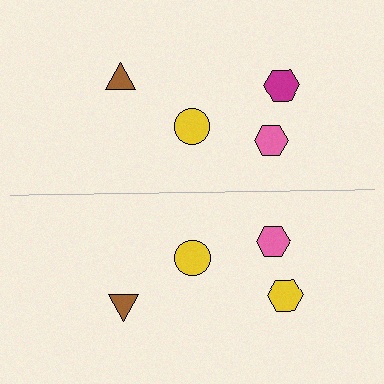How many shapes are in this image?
There are 8 shapes in this image.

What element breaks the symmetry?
The yellow hexagon on the bottom side breaks the symmetry — its mirror counterpart is magenta.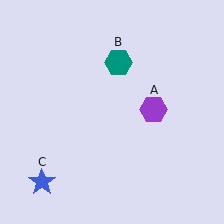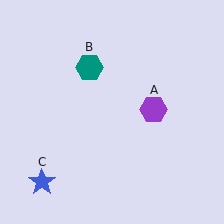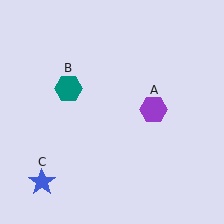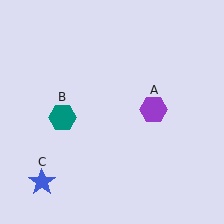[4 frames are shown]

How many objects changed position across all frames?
1 object changed position: teal hexagon (object B).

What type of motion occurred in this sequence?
The teal hexagon (object B) rotated counterclockwise around the center of the scene.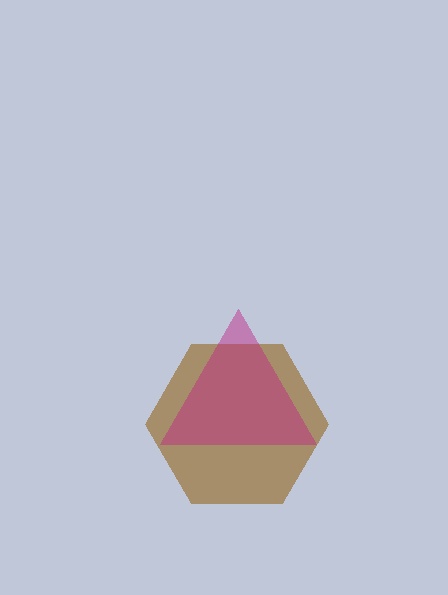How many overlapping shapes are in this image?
There are 2 overlapping shapes in the image.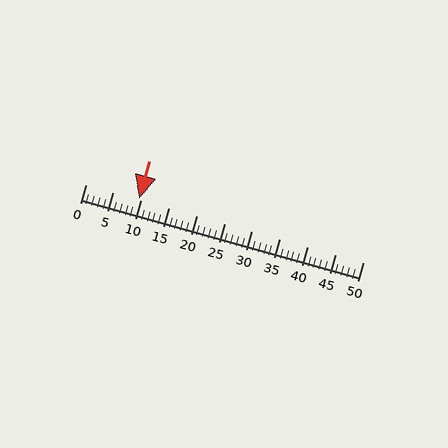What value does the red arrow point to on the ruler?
The red arrow points to approximately 10.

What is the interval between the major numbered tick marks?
The major tick marks are spaced 5 units apart.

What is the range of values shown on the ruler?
The ruler shows values from 0 to 50.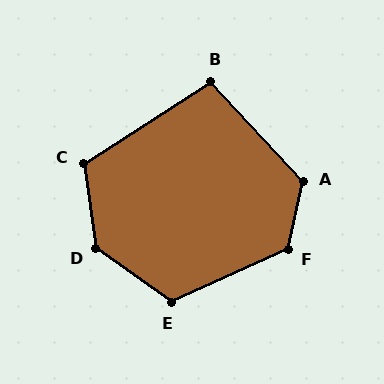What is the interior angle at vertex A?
Approximately 125 degrees (obtuse).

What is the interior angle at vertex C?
Approximately 115 degrees (obtuse).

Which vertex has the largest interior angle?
D, at approximately 133 degrees.